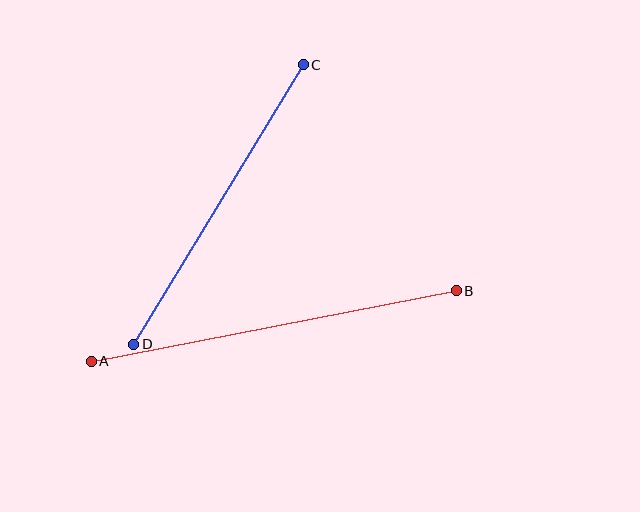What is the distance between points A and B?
The distance is approximately 372 pixels.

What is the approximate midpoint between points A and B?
The midpoint is at approximately (274, 326) pixels.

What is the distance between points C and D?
The distance is approximately 327 pixels.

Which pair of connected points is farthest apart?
Points A and B are farthest apart.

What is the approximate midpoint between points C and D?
The midpoint is at approximately (219, 205) pixels.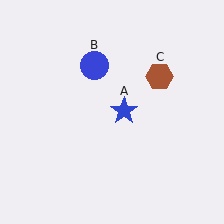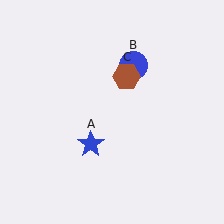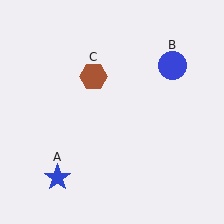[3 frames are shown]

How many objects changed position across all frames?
3 objects changed position: blue star (object A), blue circle (object B), brown hexagon (object C).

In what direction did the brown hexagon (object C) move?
The brown hexagon (object C) moved left.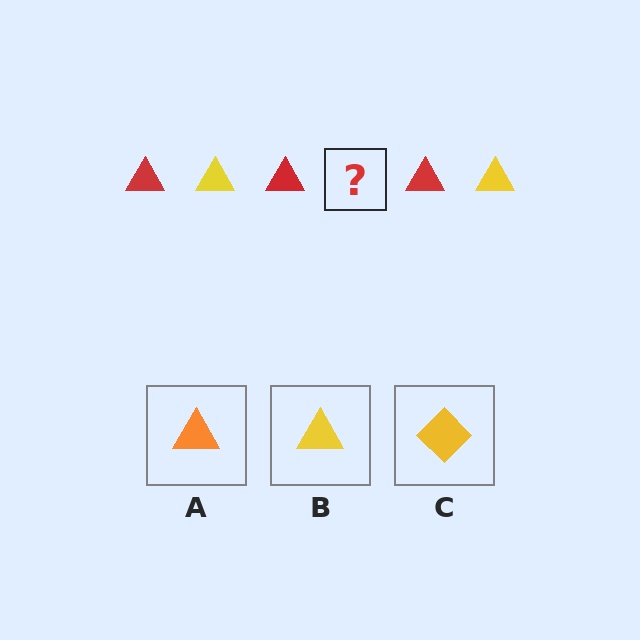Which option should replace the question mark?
Option B.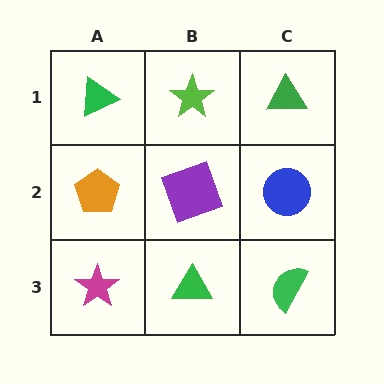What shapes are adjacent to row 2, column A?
A green triangle (row 1, column A), a magenta star (row 3, column A), a purple square (row 2, column B).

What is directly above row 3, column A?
An orange pentagon.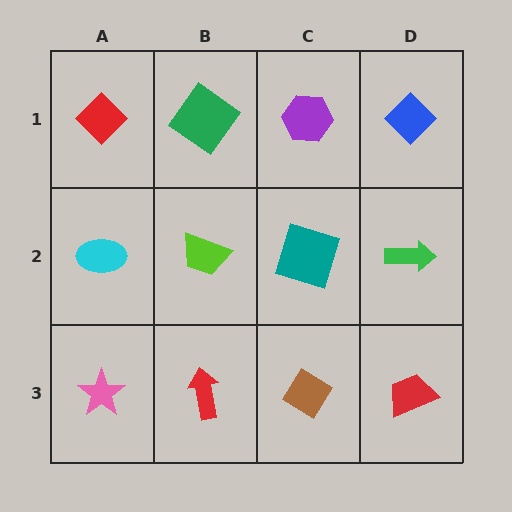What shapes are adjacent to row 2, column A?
A red diamond (row 1, column A), a pink star (row 3, column A), a lime trapezoid (row 2, column B).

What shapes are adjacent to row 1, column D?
A green arrow (row 2, column D), a purple hexagon (row 1, column C).